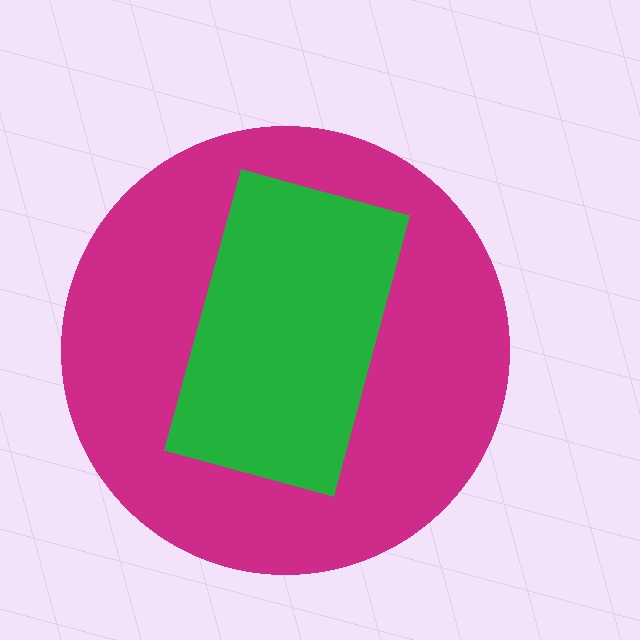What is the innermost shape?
The green rectangle.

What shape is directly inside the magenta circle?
The green rectangle.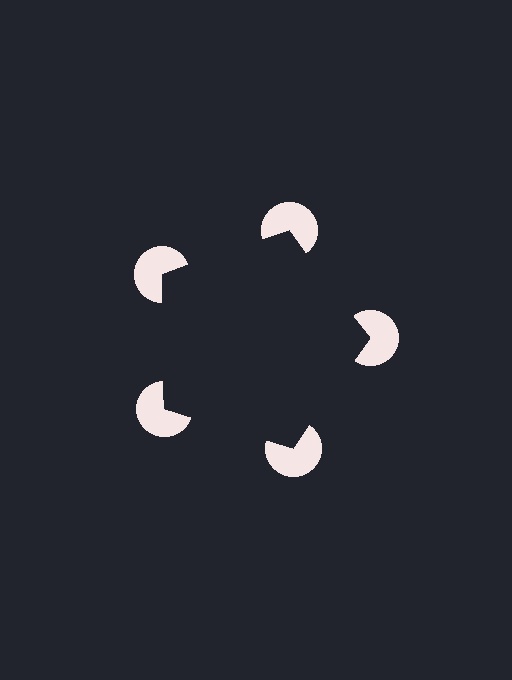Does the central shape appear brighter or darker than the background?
It typically appears slightly darker than the background, even though no actual brightness change is drawn.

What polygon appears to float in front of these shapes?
An illusory pentagon — its edges are inferred from the aligned wedge cuts in the pac-man discs, not physically drawn.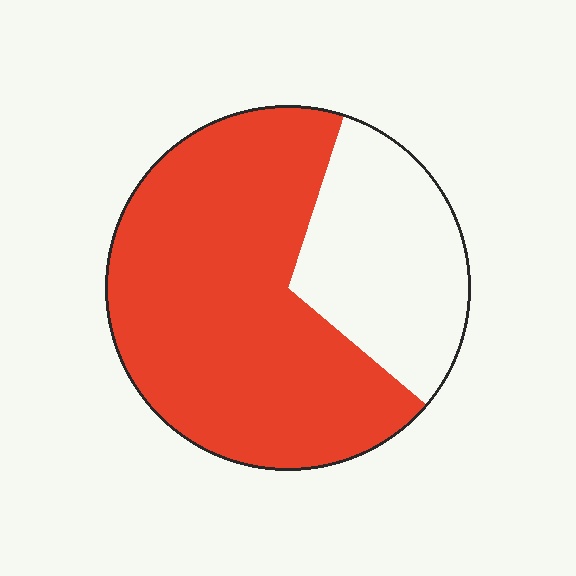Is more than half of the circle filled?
Yes.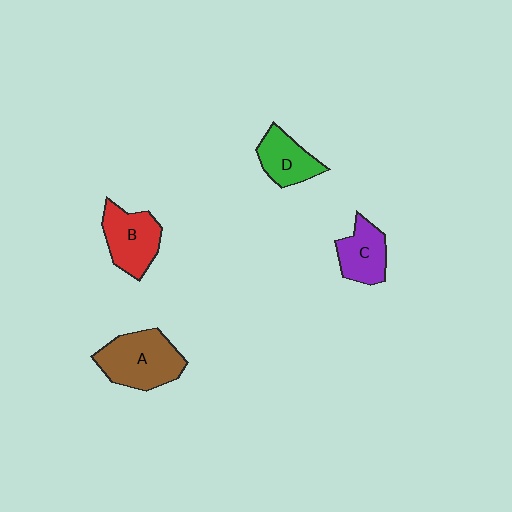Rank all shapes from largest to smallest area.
From largest to smallest: A (brown), B (red), C (purple), D (green).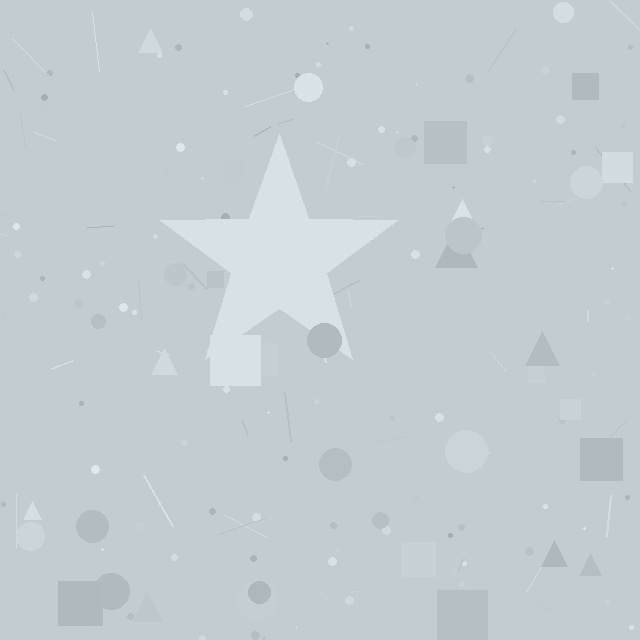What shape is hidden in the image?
A star is hidden in the image.